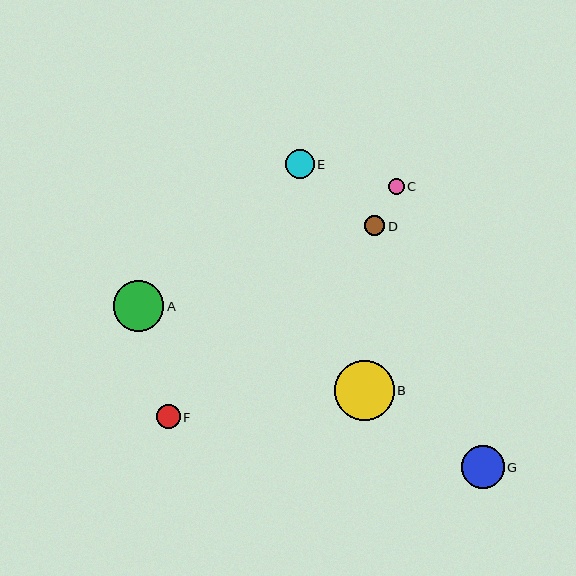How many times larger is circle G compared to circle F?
Circle G is approximately 1.7 times the size of circle F.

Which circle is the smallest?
Circle C is the smallest with a size of approximately 16 pixels.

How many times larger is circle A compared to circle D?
Circle A is approximately 2.5 times the size of circle D.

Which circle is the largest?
Circle B is the largest with a size of approximately 60 pixels.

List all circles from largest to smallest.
From largest to smallest: B, A, G, E, F, D, C.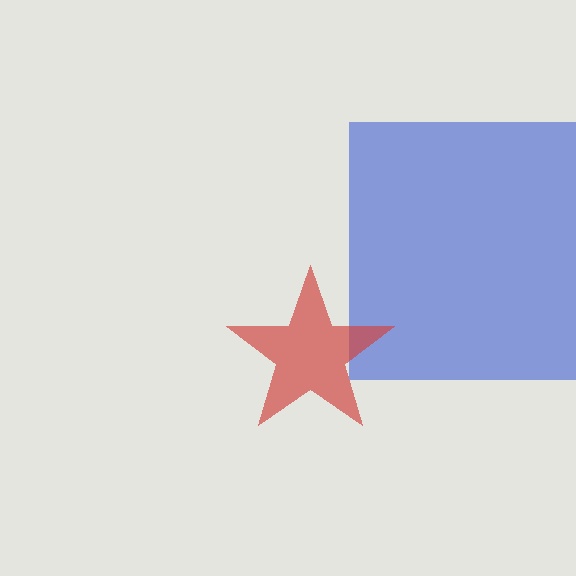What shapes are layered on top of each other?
The layered shapes are: a blue square, a red star.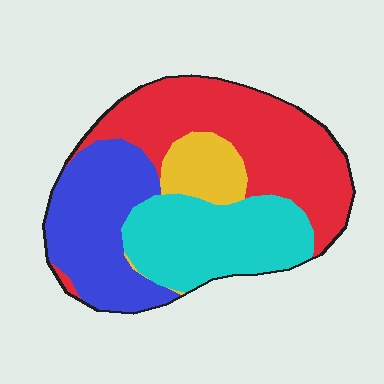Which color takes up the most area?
Red, at roughly 35%.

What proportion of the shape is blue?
Blue takes up about one quarter (1/4) of the shape.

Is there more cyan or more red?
Red.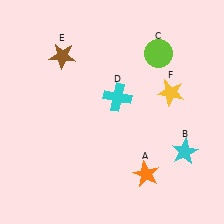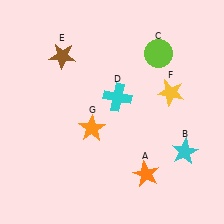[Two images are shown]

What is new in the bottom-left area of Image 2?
An orange star (G) was added in the bottom-left area of Image 2.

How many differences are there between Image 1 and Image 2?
There is 1 difference between the two images.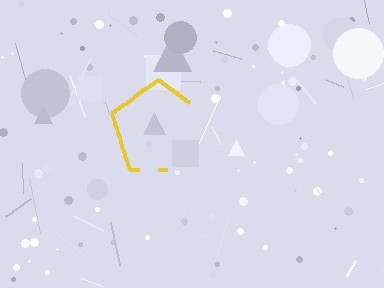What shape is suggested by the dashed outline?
The dashed outline suggests a pentagon.